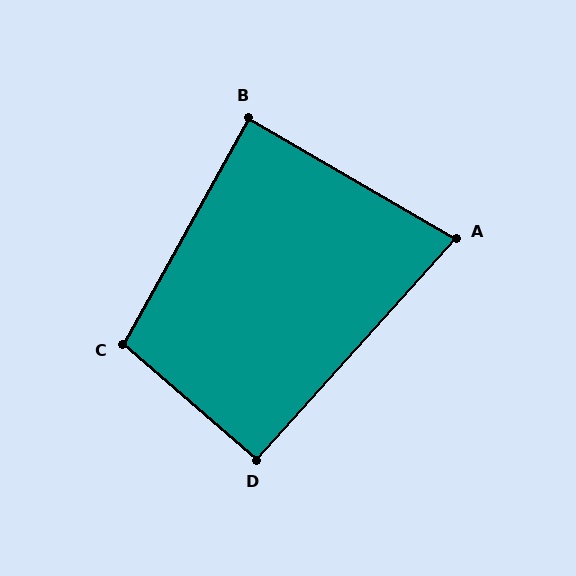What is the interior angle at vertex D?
Approximately 91 degrees (approximately right).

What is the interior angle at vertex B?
Approximately 89 degrees (approximately right).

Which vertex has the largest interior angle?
C, at approximately 102 degrees.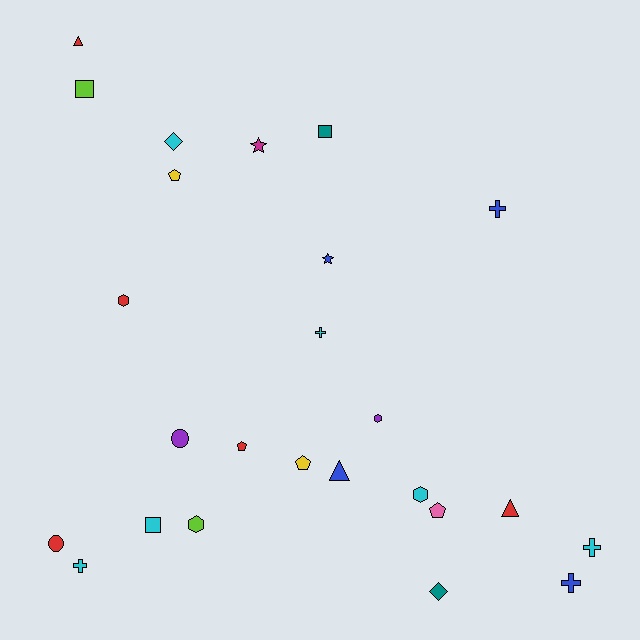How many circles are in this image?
There are 2 circles.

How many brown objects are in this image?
There are no brown objects.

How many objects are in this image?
There are 25 objects.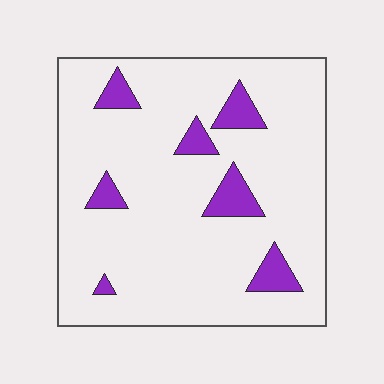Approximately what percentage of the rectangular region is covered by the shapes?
Approximately 10%.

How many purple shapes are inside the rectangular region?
7.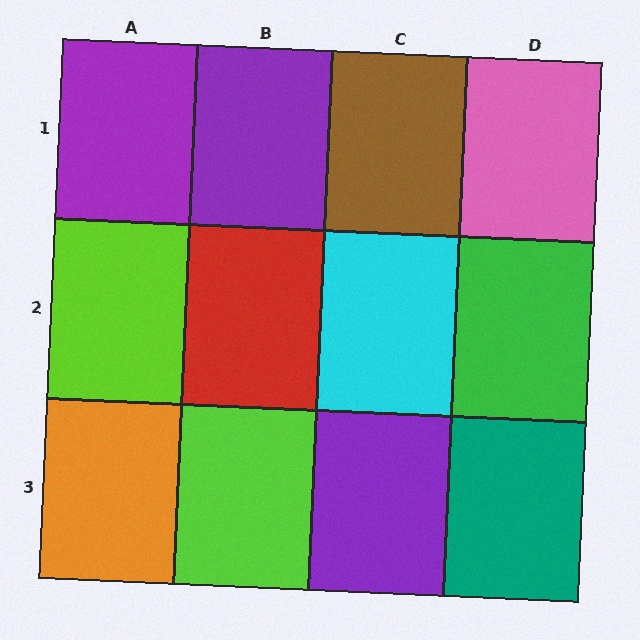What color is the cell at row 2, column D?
Green.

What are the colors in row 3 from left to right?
Orange, lime, purple, teal.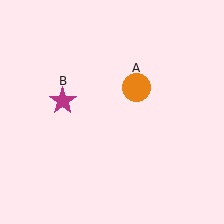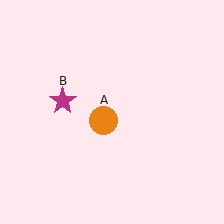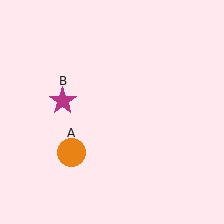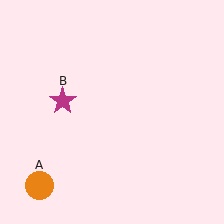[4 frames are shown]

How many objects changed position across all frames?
1 object changed position: orange circle (object A).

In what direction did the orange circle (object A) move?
The orange circle (object A) moved down and to the left.